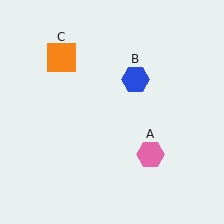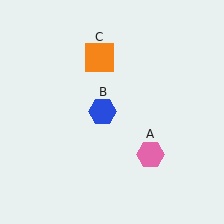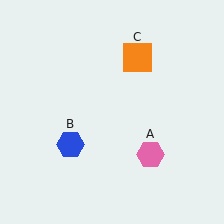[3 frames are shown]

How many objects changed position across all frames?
2 objects changed position: blue hexagon (object B), orange square (object C).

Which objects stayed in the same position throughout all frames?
Pink hexagon (object A) remained stationary.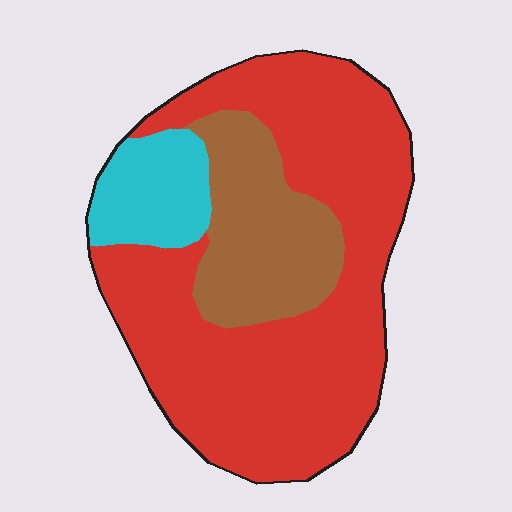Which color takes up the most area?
Red, at roughly 65%.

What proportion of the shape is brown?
Brown takes up about one fifth (1/5) of the shape.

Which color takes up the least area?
Cyan, at roughly 10%.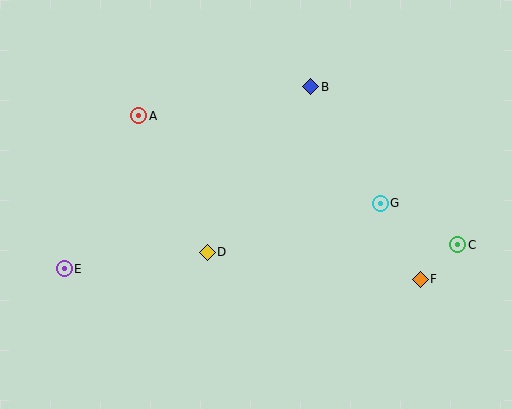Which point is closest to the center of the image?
Point D at (207, 252) is closest to the center.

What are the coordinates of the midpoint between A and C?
The midpoint between A and C is at (298, 180).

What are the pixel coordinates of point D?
Point D is at (207, 252).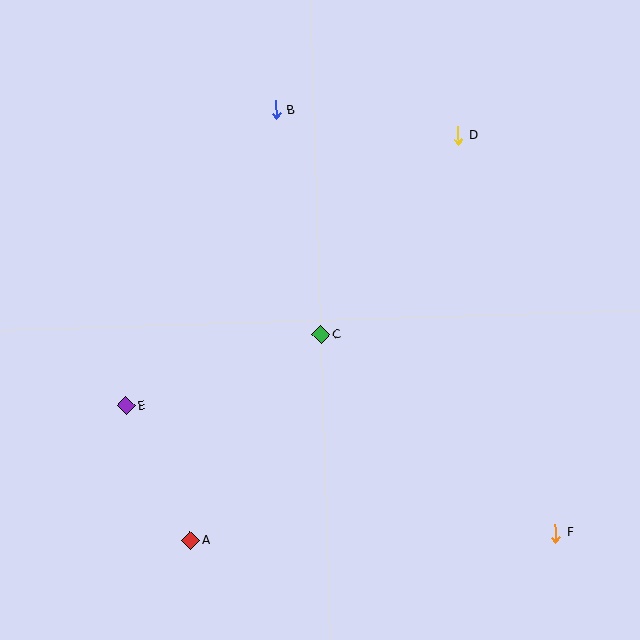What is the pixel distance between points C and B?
The distance between C and B is 229 pixels.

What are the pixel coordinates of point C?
Point C is at (321, 335).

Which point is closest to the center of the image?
Point C at (321, 335) is closest to the center.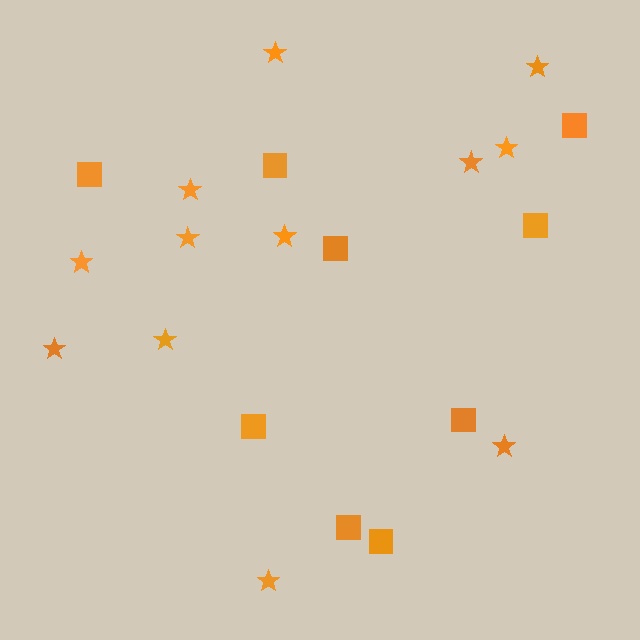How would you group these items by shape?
There are 2 groups: one group of stars (12) and one group of squares (9).